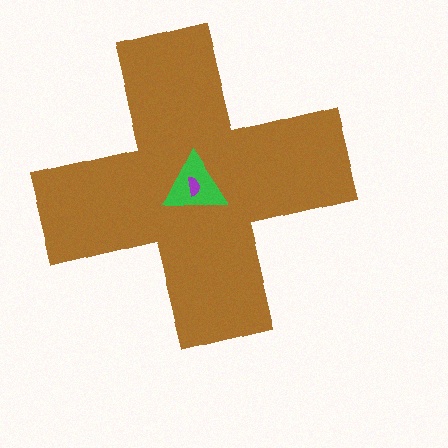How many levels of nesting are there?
3.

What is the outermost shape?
The brown cross.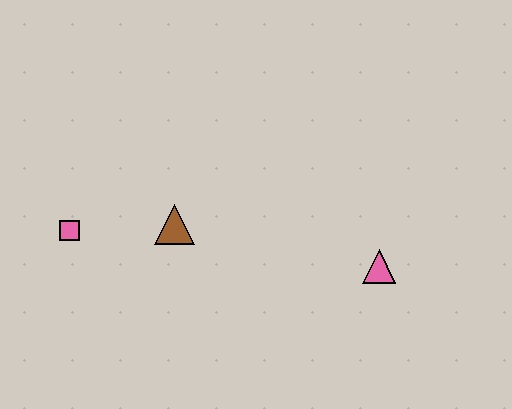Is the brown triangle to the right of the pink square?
Yes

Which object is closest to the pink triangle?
The brown triangle is closest to the pink triangle.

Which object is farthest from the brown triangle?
The pink triangle is farthest from the brown triangle.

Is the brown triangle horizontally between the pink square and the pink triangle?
Yes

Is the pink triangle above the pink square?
No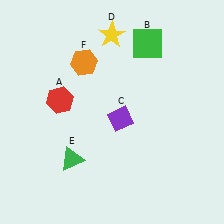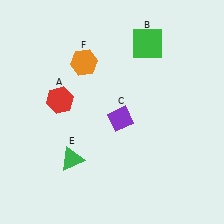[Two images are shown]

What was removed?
The yellow star (D) was removed in Image 2.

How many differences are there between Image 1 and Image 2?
There is 1 difference between the two images.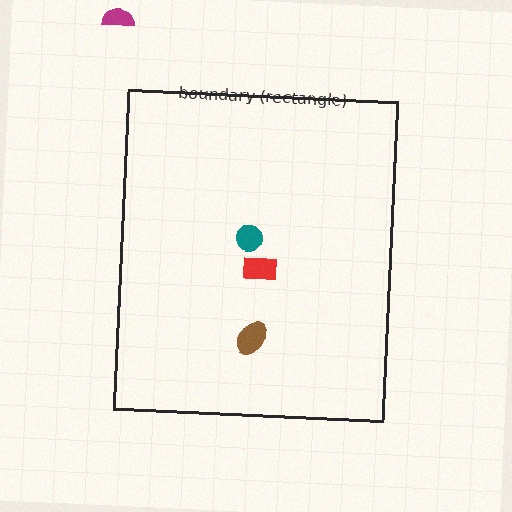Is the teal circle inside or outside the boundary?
Inside.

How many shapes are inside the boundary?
3 inside, 1 outside.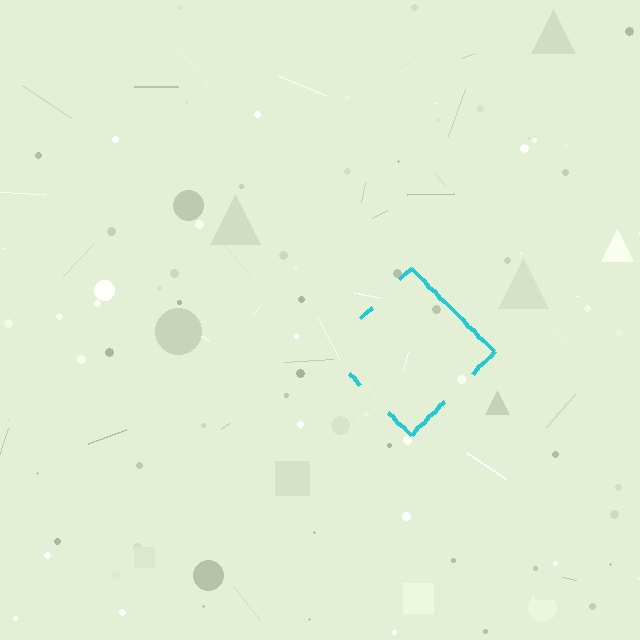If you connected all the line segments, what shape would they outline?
They would outline a diamond.